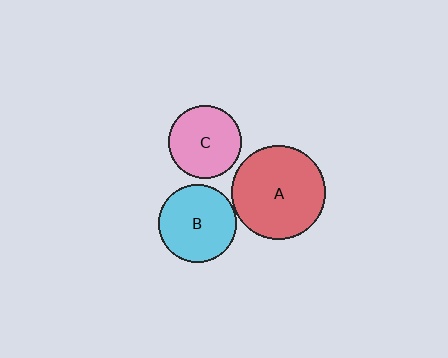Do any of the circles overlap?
No, none of the circles overlap.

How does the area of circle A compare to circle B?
Approximately 1.5 times.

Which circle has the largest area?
Circle A (red).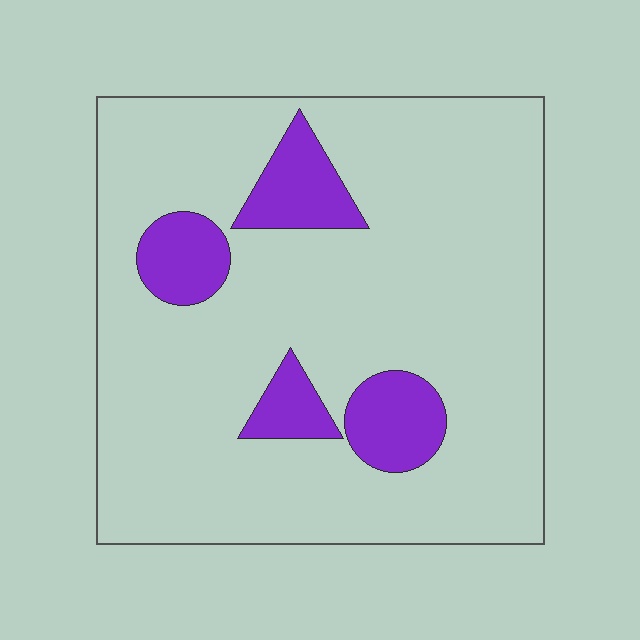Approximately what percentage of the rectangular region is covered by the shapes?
Approximately 15%.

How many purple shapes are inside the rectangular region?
4.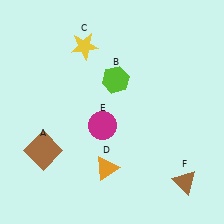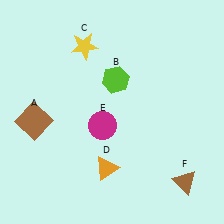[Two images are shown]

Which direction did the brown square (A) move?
The brown square (A) moved up.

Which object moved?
The brown square (A) moved up.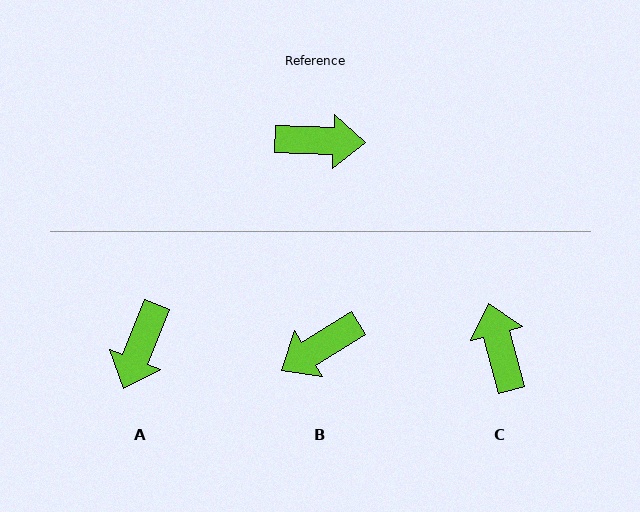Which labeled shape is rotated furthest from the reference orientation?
B, about 146 degrees away.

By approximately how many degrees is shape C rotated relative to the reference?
Approximately 108 degrees counter-clockwise.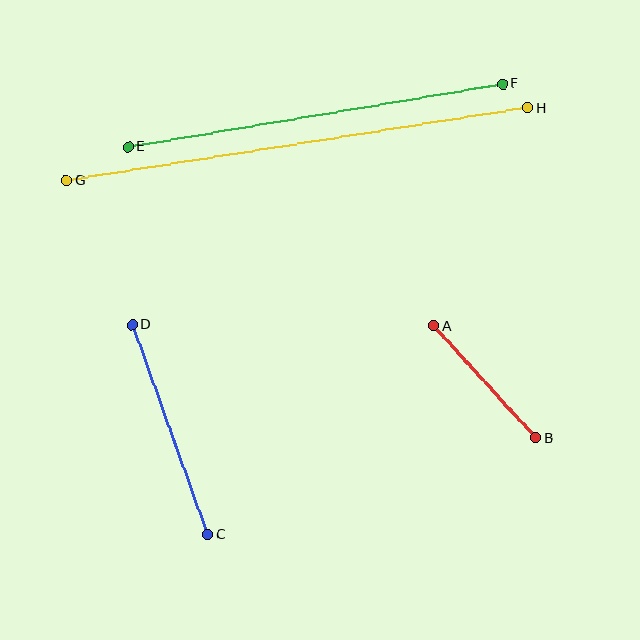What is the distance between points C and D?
The distance is approximately 223 pixels.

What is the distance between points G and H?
The distance is approximately 467 pixels.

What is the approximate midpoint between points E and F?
The midpoint is at approximately (315, 115) pixels.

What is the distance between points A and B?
The distance is approximately 151 pixels.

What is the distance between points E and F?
The distance is approximately 380 pixels.